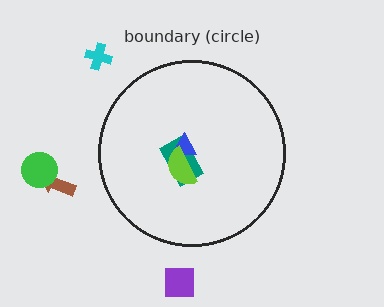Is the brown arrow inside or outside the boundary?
Outside.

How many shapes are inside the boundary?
3 inside, 4 outside.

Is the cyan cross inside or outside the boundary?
Outside.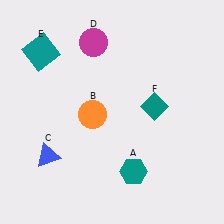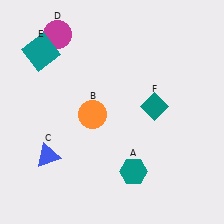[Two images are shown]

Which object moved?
The magenta circle (D) moved left.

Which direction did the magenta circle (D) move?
The magenta circle (D) moved left.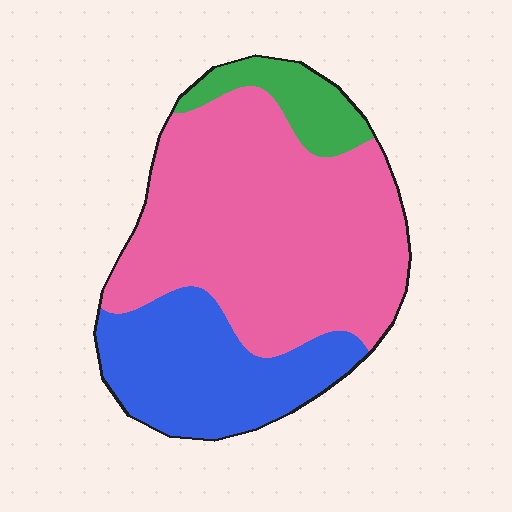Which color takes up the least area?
Green, at roughly 10%.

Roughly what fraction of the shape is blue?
Blue covers 28% of the shape.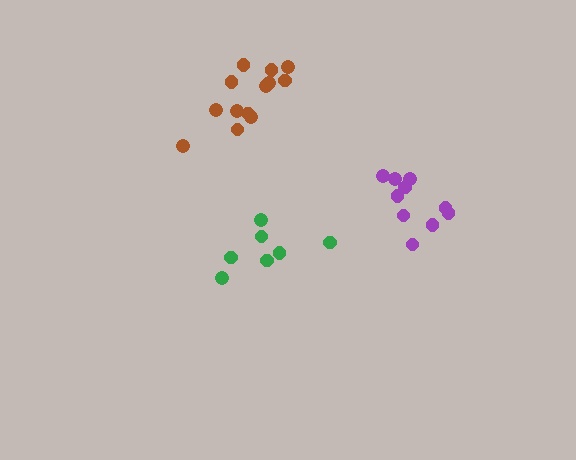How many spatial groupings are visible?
There are 3 spatial groupings.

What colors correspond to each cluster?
The clusters are colored: purple, brown, green.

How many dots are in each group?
Group 1: 10 dots, Group 2: 13 dots, Group 3: 7 dots (30 total).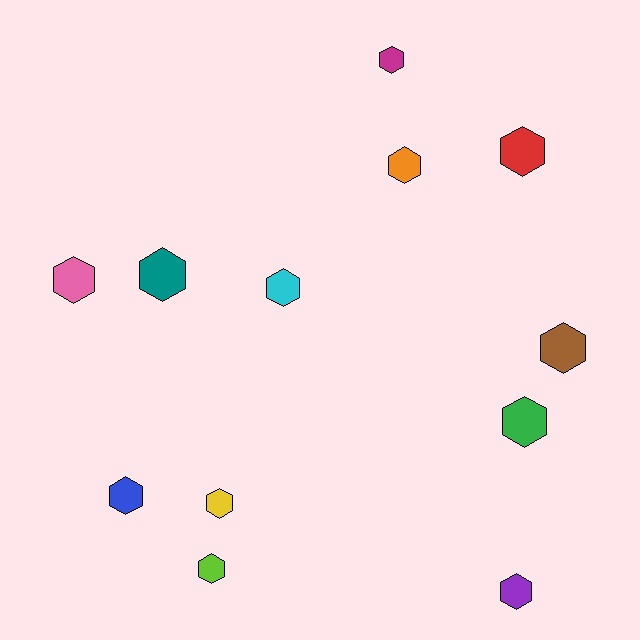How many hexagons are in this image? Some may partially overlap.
There are 12 hexagons.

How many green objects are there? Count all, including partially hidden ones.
There is 1 green object.